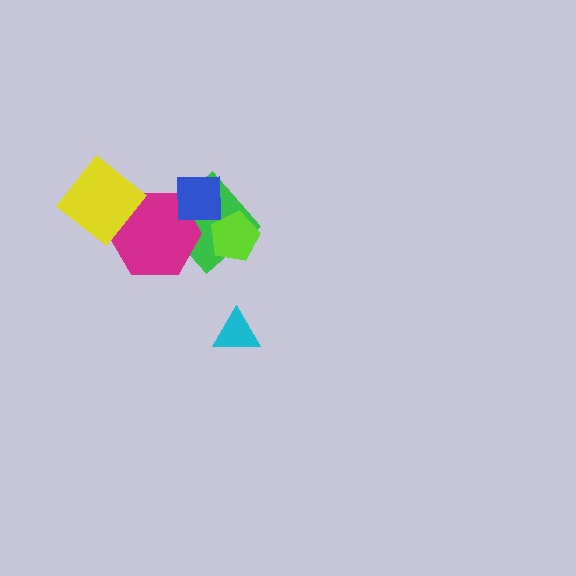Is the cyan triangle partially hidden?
No, no other shape covers it.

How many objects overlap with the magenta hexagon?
3 objects overlap with the magenta hexagon.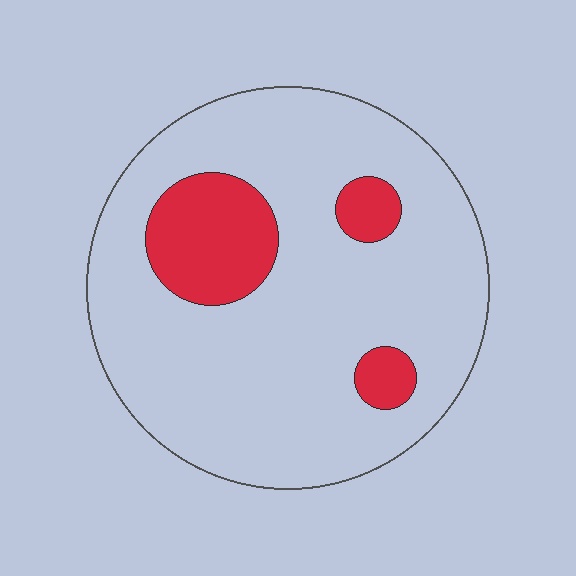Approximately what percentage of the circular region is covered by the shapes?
Approximately 15%.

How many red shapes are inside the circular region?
3.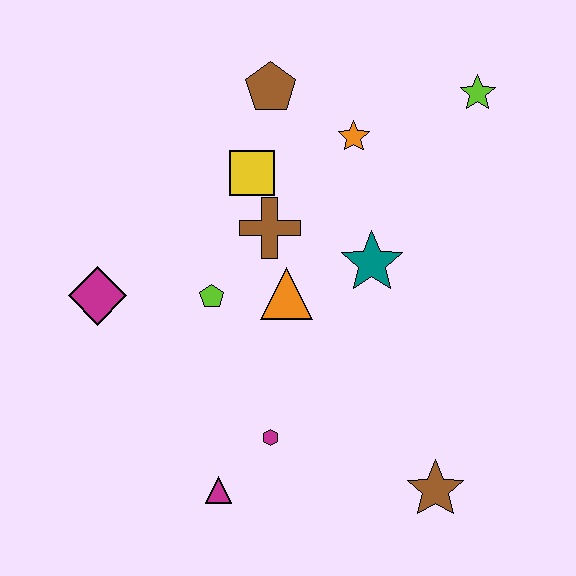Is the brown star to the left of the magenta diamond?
No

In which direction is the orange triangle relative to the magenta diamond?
The orange triangle is to the right of the magenta diamond.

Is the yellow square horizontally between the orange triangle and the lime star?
No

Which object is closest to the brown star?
The magenta hexagon is closest to the brown star.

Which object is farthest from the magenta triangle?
The lime star is farthest from the magenta triangle.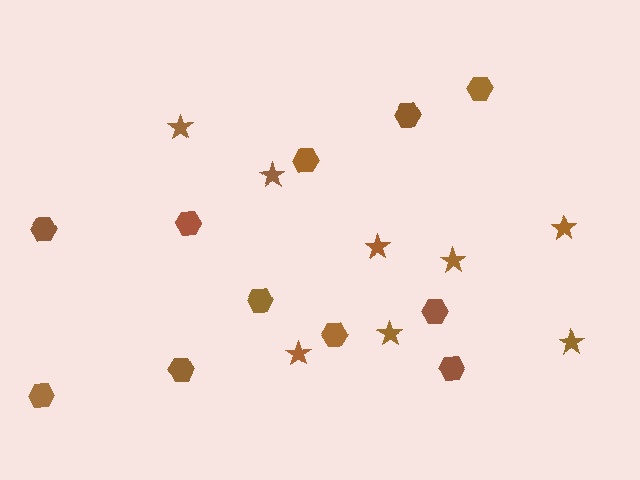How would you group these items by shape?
There are 2 groups: one group of stars (8) and one group of hexagons (11).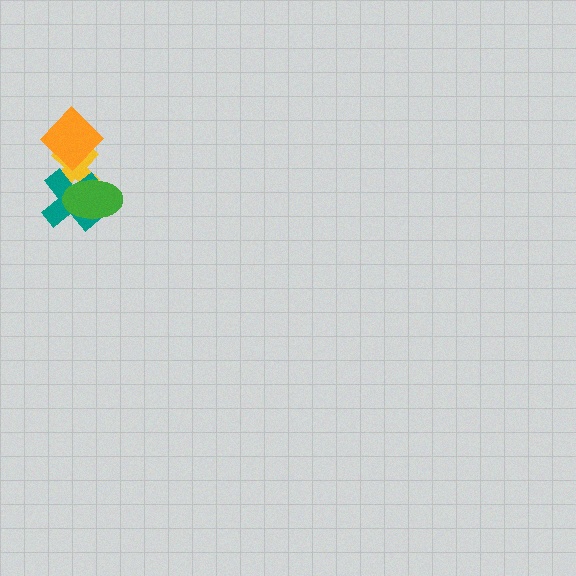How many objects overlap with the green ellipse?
2 objects overlap with the green ellipse.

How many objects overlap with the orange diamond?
1 object overlaps with the orange diamond.